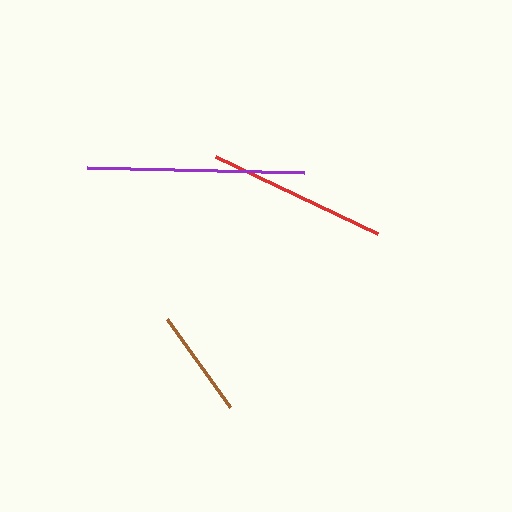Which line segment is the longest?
The purple line is the longest at approximately 217 pixels.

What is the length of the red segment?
The red segment is approximately 180 pixels long.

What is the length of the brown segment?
The brown segment is approximately 108 pixels long.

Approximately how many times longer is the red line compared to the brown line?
The red line is approximately 1.7 times the length of the brown line.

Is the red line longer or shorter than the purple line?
The purple line is longer than the red line.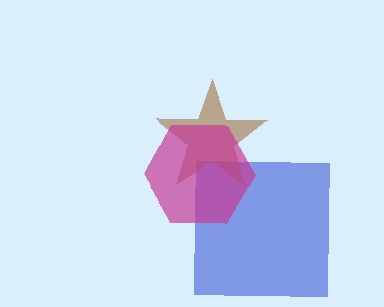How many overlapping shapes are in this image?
There are 3 overlapping shapes in the image.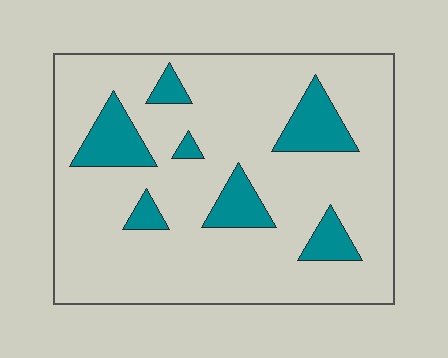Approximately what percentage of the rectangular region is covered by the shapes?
Approximately 15%.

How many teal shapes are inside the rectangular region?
7.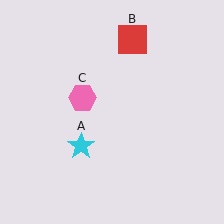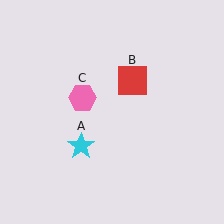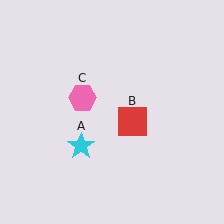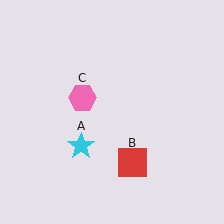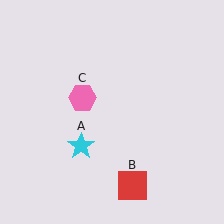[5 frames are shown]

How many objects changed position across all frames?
1 object changed position: red square (object B).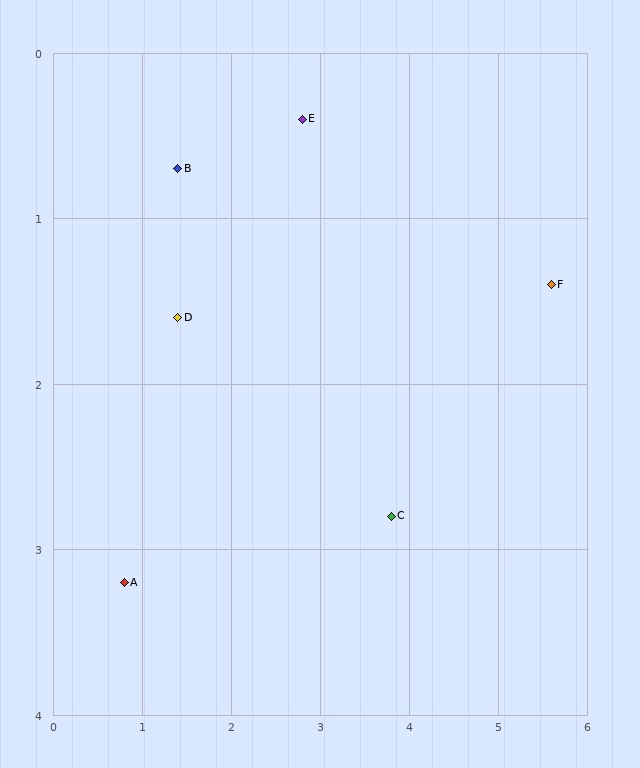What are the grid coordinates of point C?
Point C is at approximately (3.8, 2.8).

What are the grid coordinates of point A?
Point A is at approximately (0.8, 3.2).